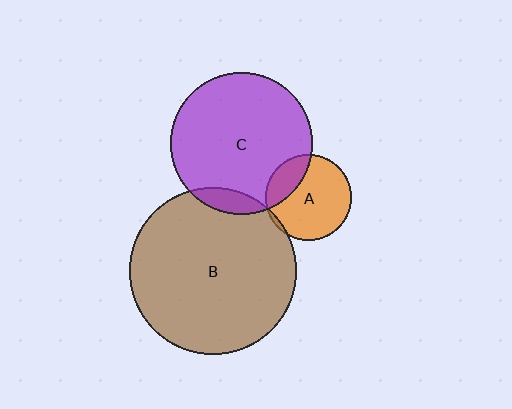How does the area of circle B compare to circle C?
Approximately 1.4 times.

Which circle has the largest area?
Circle B (brown).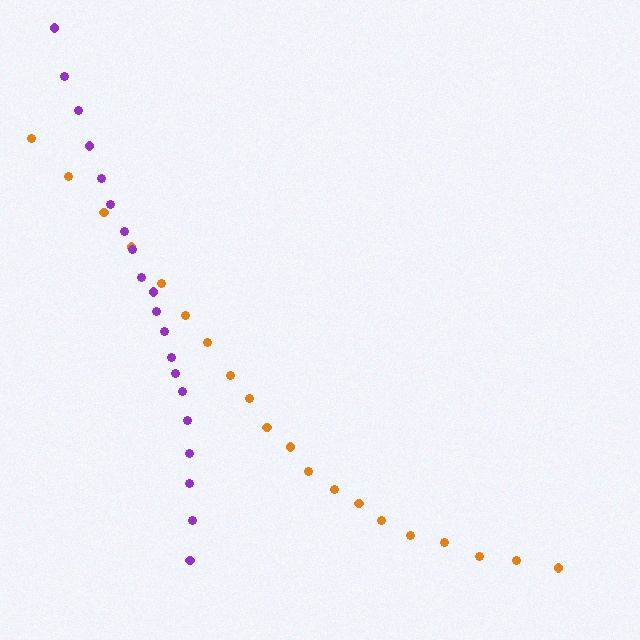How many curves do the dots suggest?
There are 2 distinct paths.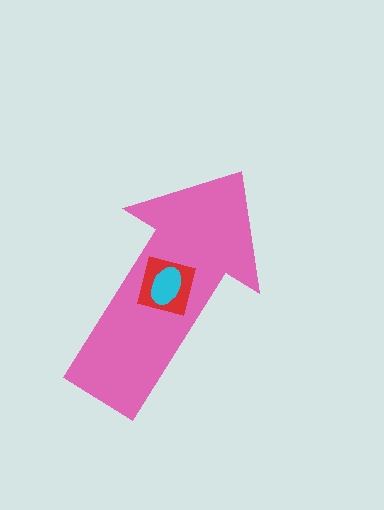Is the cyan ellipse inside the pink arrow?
Yes.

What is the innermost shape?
The cyan ellipse.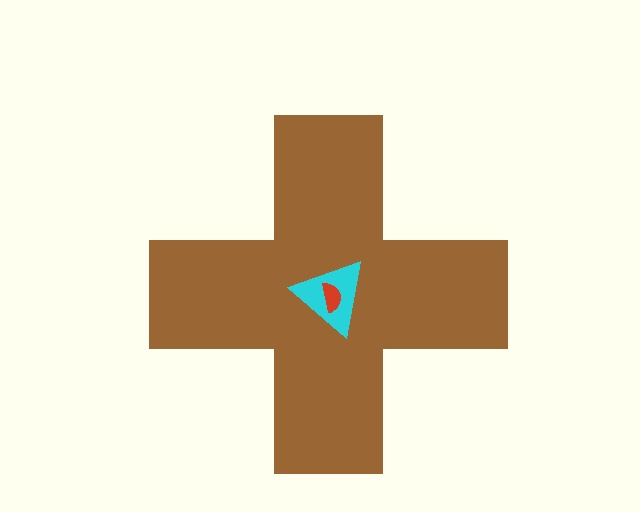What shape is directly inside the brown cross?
The cyan triangle.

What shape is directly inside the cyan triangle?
The red semicircle.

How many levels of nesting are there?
3.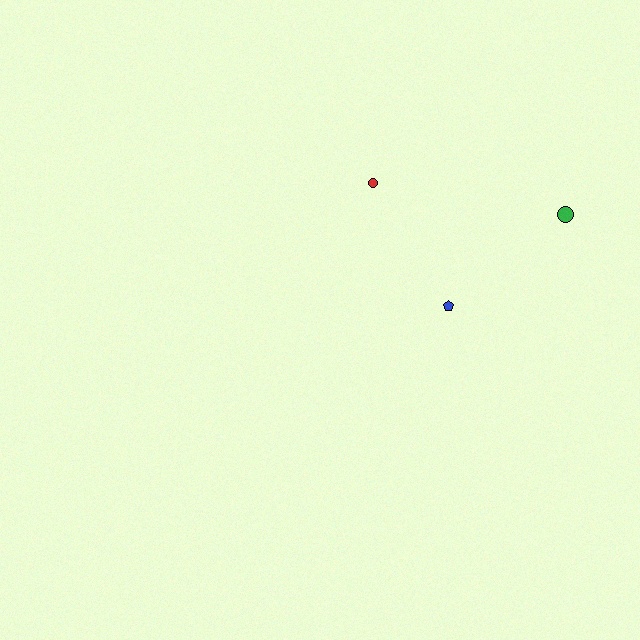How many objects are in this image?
There are 3 objects.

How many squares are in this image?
There are no squares.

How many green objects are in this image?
There is 1 green object.